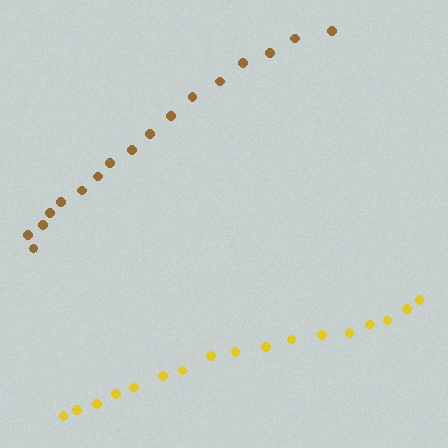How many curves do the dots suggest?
There are 2 distinct paths.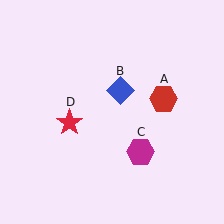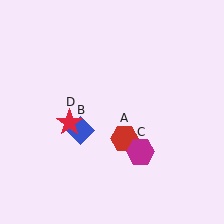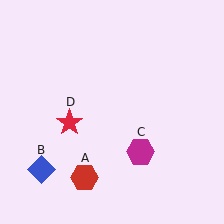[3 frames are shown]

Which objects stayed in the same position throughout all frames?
Magenta hexagon (object C) and red star (object D) remained stationary.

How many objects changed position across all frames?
2 objects changed position: red hexagon (object A), blue diamond (object B).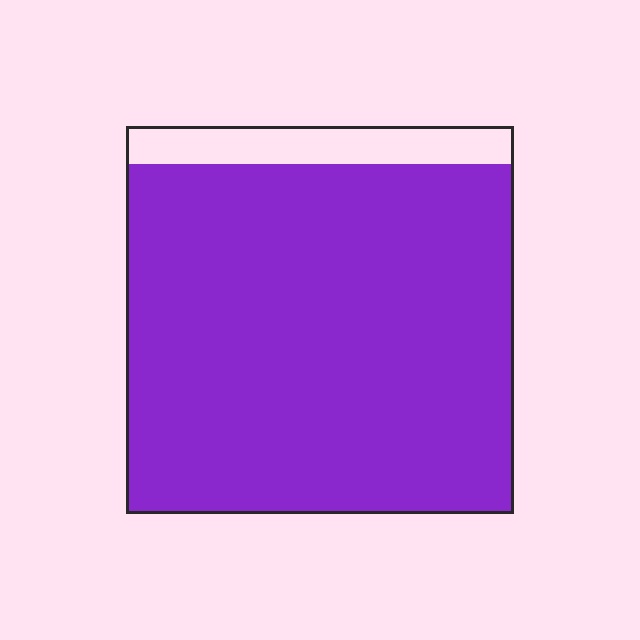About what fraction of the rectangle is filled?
About nine tenths (9/10).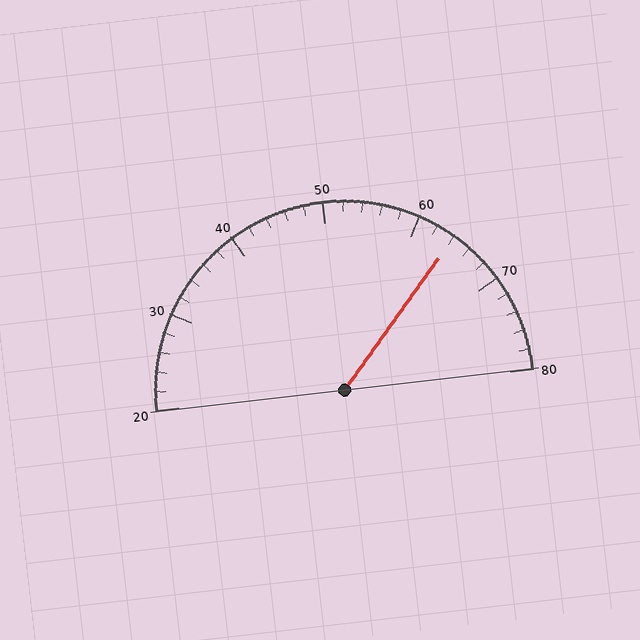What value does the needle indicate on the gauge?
The needle indicates approximately 64.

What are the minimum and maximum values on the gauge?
The gauge ranges from 20 to 80.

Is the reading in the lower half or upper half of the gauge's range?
The reading is in the upper half of the range (20 to 80).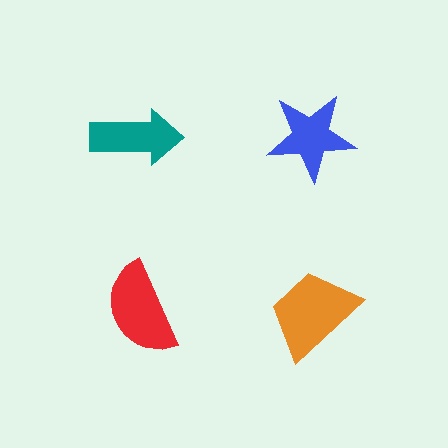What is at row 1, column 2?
A blue star.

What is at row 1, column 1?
A teal arrow.